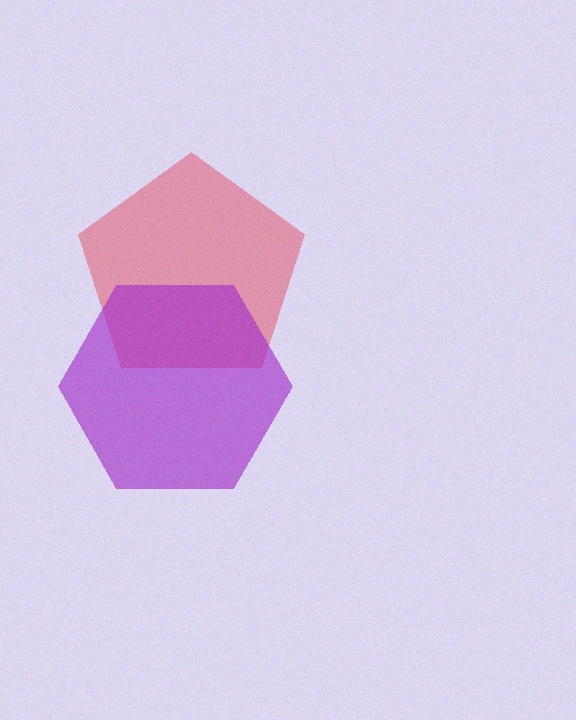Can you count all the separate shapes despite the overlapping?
Yes, there are 2 separate shapes.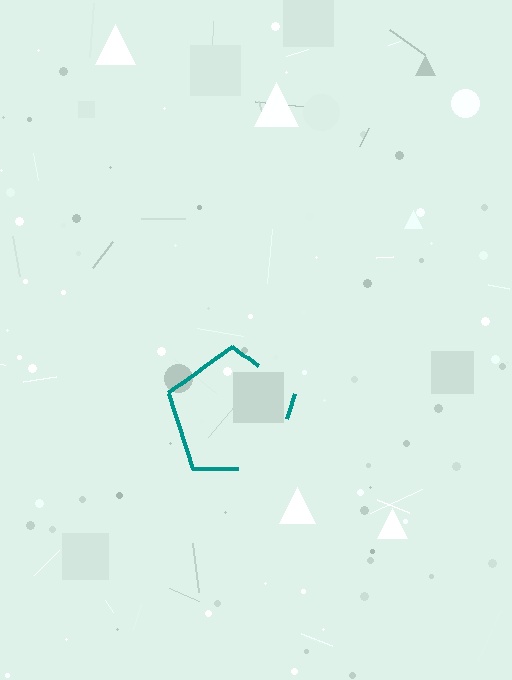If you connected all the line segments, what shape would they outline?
They would outline a pentagon.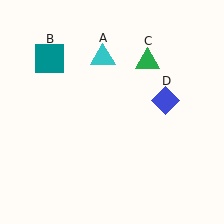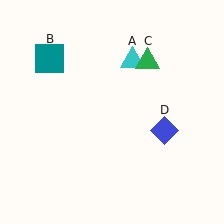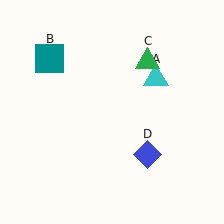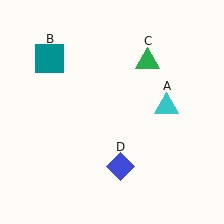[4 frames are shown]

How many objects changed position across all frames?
2 objects changed position: cyan triangle (object A), blue diamond (object D).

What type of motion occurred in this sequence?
The cyan triangle (object A), blue diamond (object D) rotated clockwise around the center of the scene.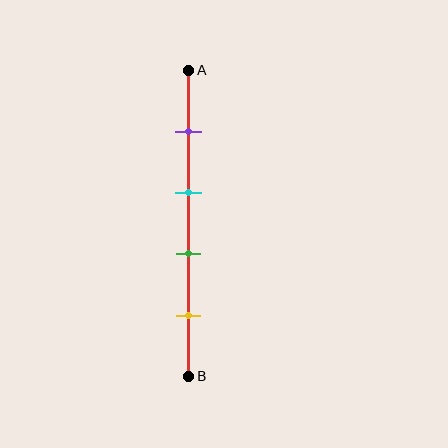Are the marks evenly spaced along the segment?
Yes, the marks are approximately evenly spaced.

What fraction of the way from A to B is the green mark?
The green mark is approximately 60% (0.6) of the way from A to B.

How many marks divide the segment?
There are 4 marks dividing the segment.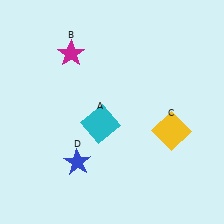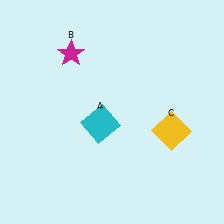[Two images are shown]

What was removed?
The blue star (D) was removed in Image 2.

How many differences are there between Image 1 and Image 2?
There is 1 difference between the two images.